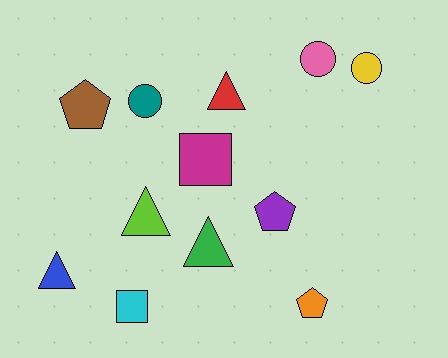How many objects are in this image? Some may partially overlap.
There are 12 objects.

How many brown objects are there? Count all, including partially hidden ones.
There is 1 brown object.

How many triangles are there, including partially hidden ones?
There are 4 triangles.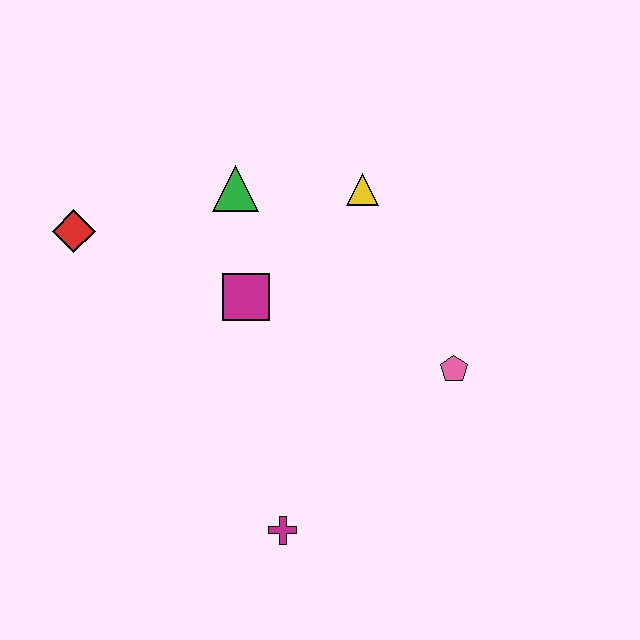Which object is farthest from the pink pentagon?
The red diamond is farthest from the pink pentagon.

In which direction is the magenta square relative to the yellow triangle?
The magenta square is to the left of the yellow triangle.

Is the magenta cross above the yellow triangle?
No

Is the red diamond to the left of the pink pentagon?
Yes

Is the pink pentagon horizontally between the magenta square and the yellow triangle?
No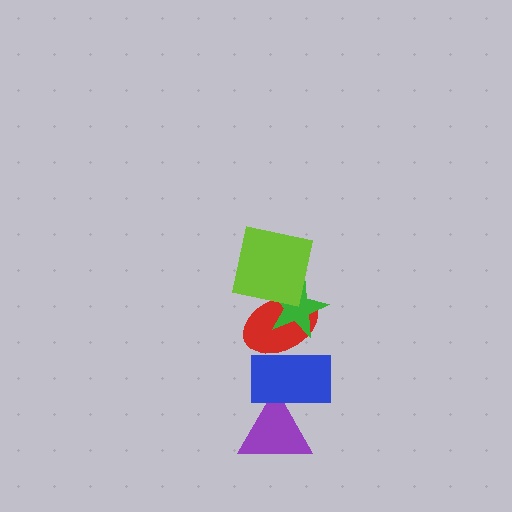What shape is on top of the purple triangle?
The blue rectangle is on top of the purple triangle.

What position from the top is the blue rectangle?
The blue rectangle is 4th from the top.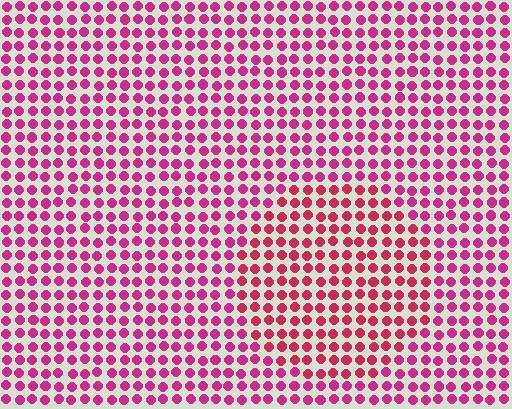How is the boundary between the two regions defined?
The boundary is defined purely by a slight shift in hue (about 21 degrees). Spacing, size, and orientation are identical on both sides.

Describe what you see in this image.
The image is filled with small magenta elements in a uniform arrangement. A circle-shaped region is visible where the elements are tinted to a slightly different hue, forming a subtle color boundary.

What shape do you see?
I see a circle.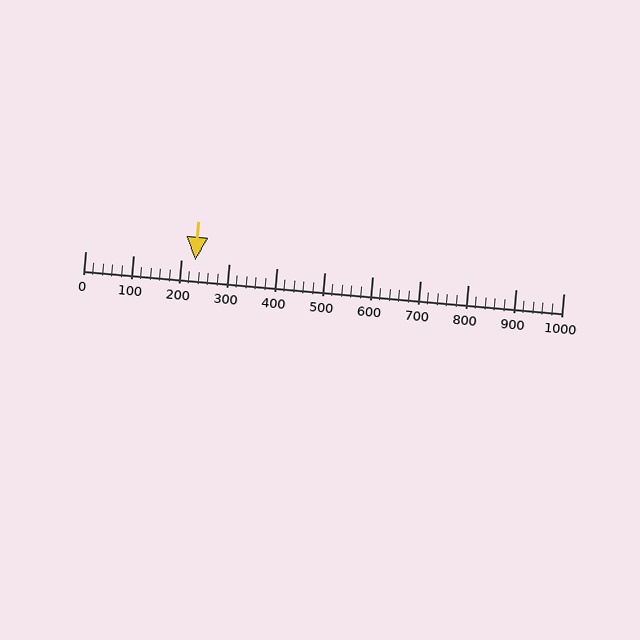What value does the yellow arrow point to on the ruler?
The yellow arrow points to approximately 229.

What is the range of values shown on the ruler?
The ruler shows values from 0 to 1000.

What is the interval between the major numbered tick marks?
The major tick marks are spaced 100 units apart.